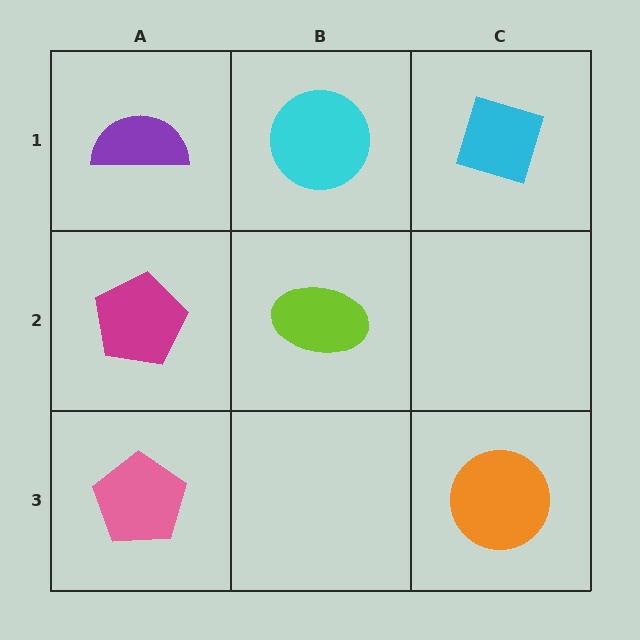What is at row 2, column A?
A magenta pentagon.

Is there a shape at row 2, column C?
No, that cell is empty.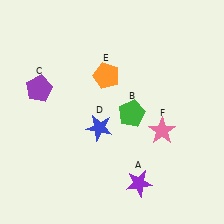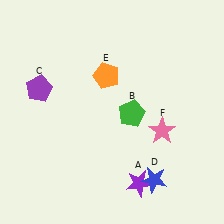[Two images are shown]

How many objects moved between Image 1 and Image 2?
1 object moved between the two images.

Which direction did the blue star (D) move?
The blue star (D) moved right.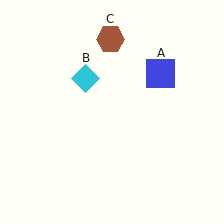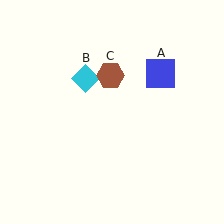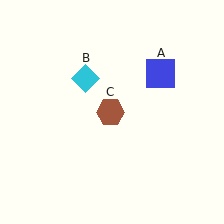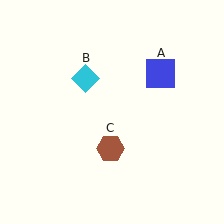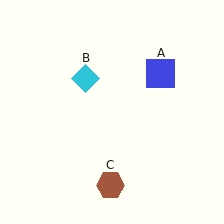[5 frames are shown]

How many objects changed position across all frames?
1 object changed position: brown hexagon (object C).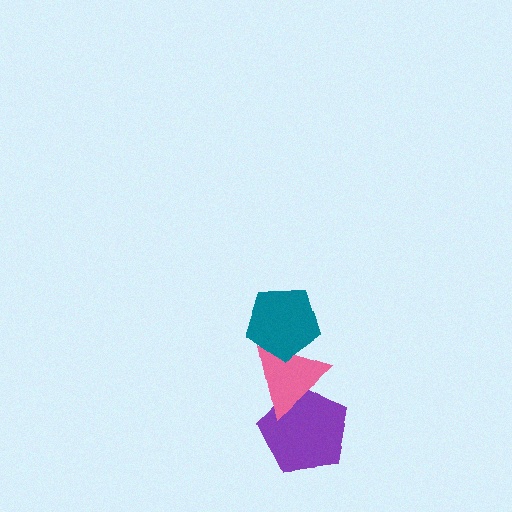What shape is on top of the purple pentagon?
The pink triangle is on top of the purple pentagon.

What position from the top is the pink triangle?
The pink triangle is 2nd from the top.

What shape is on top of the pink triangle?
The teal pentagon is on top of the pink triangle.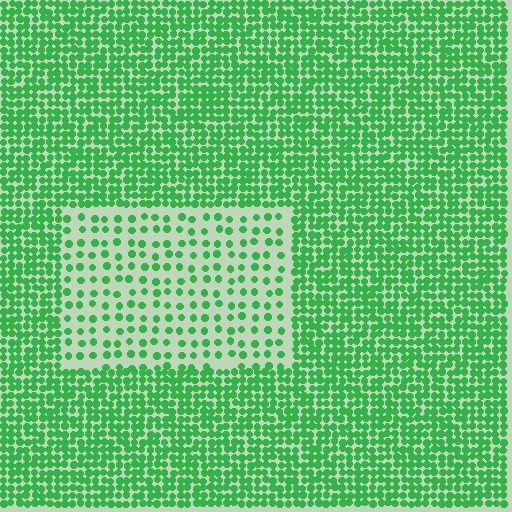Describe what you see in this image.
The image contains small green elements arranged at two different densities. A rectangle-shaped region is visible where the elements are less densely packed than the surrounding area.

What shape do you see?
I see a rectangle.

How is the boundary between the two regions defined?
The boundary is defined by a change in element density (approximately 2.6x ratio). All elements are the same color, size, and shape.